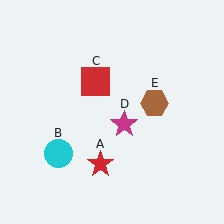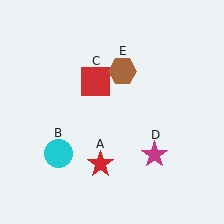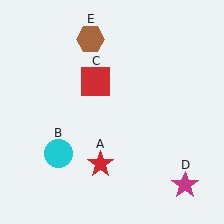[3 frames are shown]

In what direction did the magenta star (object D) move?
The magenta star (object D) moved down and to the right.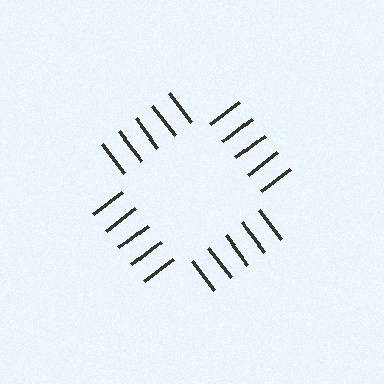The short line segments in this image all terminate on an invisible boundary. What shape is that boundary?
An illusory square — the line segments terminate on its edges but no continuous stroke is drawn.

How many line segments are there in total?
20 — 5 along each of the 4 edges.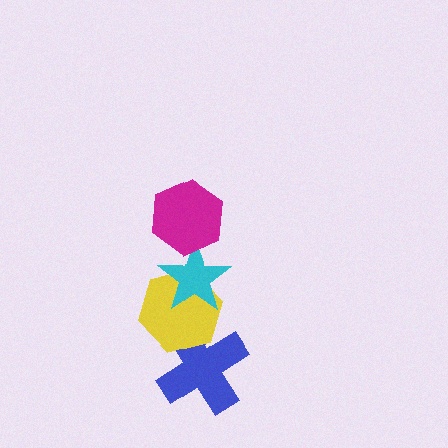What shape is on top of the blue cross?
The yellow hexagon is on top of the blue cross.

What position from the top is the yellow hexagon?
The yellow hexagon is 3rd from the top.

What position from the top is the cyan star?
The cyan star is 2nd from the top.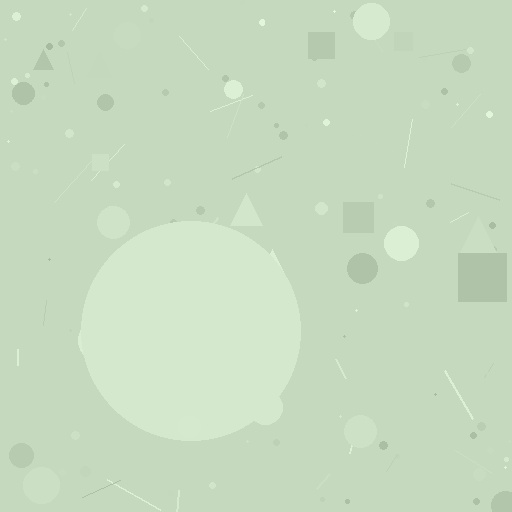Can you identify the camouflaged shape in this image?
The camouflaged shape is a circle.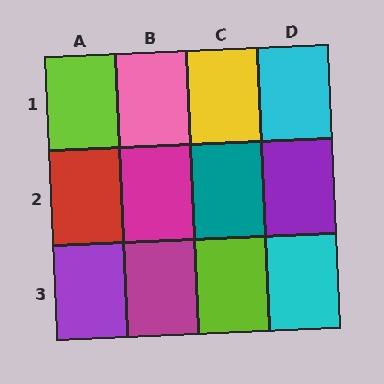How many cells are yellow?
1 cell is yellow.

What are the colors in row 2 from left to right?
Red, magenta, teal, purple.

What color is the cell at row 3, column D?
Cyan.